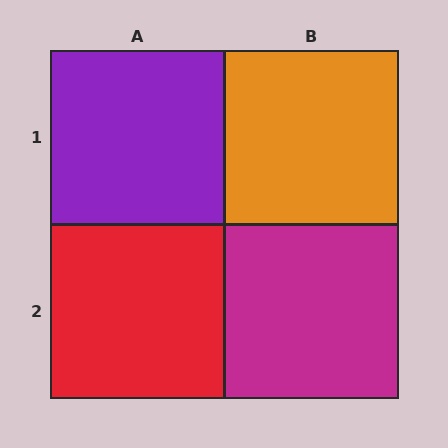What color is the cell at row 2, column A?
Red.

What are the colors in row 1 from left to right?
Purple, orange.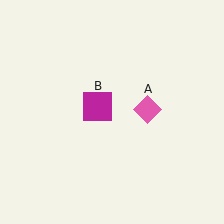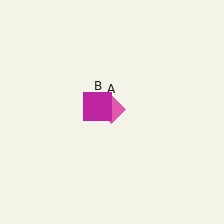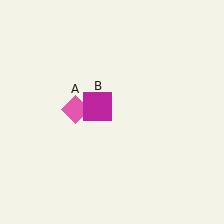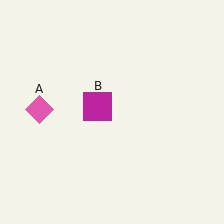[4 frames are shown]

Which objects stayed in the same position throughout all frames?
Magenta square (object B) remained stationary.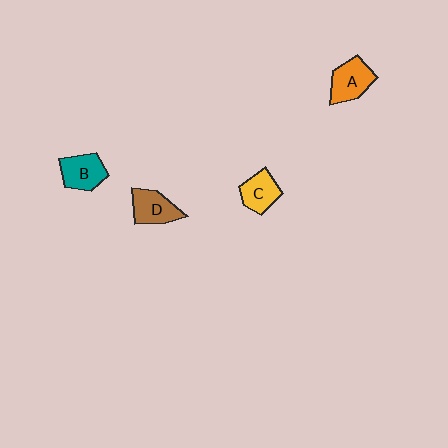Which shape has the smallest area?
Shape C (yellow).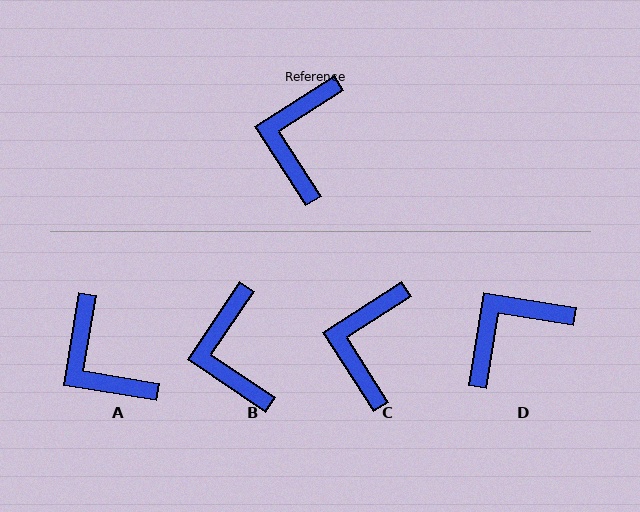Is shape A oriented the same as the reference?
No, it is off by about 48 degrees.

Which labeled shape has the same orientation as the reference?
C.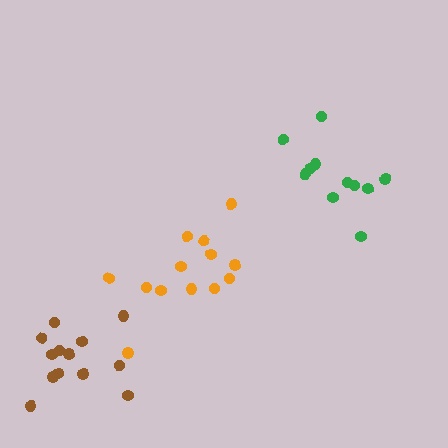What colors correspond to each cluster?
The clusters are colored: green, brown, orange.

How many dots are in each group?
Group 1: 11 dots, Group 2: 13 dots, Group 3: 13 dots (37 total).